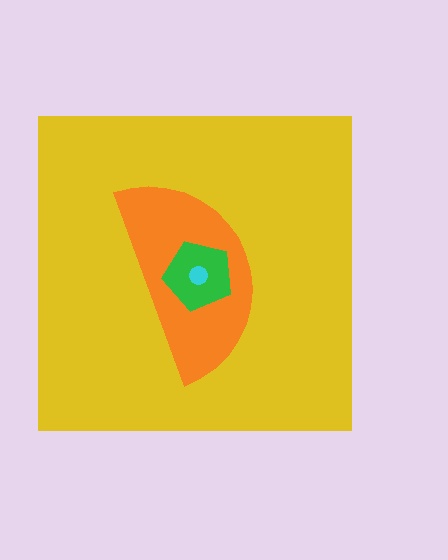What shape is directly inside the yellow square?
The orange semicircle.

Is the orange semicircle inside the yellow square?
Yes.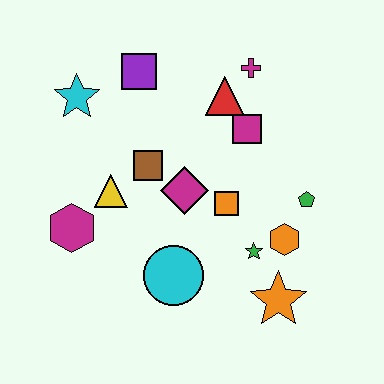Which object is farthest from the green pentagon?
The cyan star is farthest from the green pentagon.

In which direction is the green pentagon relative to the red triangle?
The green pentagon is below the red triangle.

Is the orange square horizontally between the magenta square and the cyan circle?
Yes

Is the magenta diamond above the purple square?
No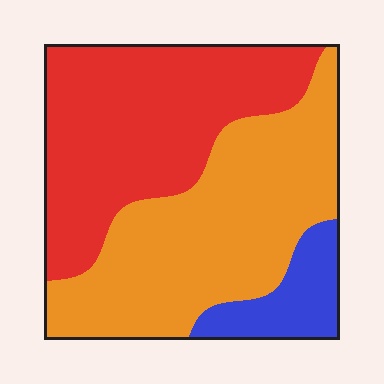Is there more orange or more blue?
Orange.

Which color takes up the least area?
Blue, at roughly 10%.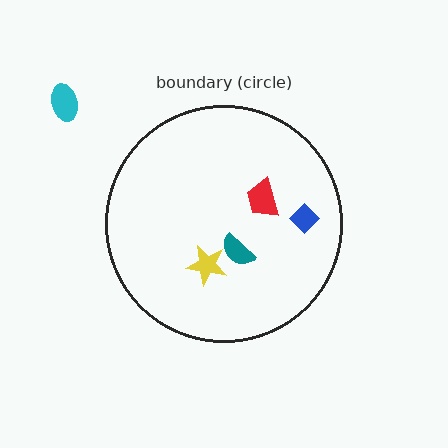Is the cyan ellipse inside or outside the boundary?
Outside.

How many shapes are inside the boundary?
4 inside, 1 outside.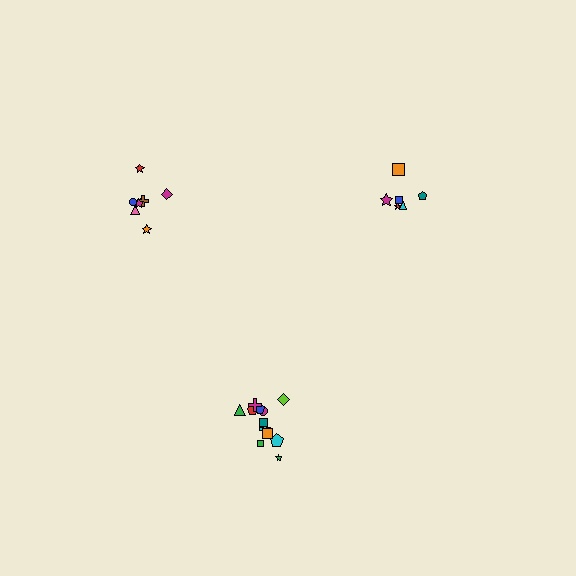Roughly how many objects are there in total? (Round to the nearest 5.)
Roughly 25 objects in total.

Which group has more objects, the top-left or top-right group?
The top-left group.